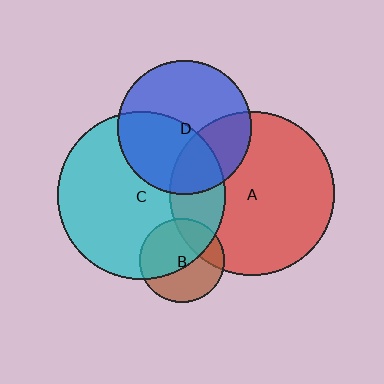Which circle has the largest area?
Circle C (cyan).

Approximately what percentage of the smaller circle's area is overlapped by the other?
Approximately 25%.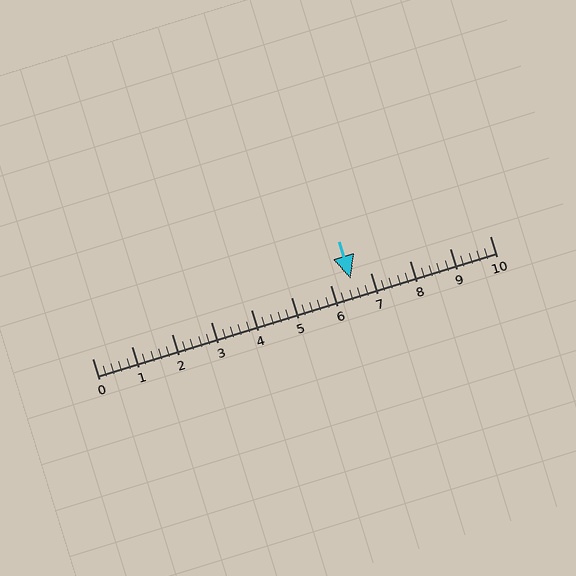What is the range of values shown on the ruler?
The ruler shows values from 0 to 10.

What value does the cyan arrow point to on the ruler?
The cyan arrow points to approximately 6.5.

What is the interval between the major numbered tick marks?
The major tick marks are spaced 1 units apart.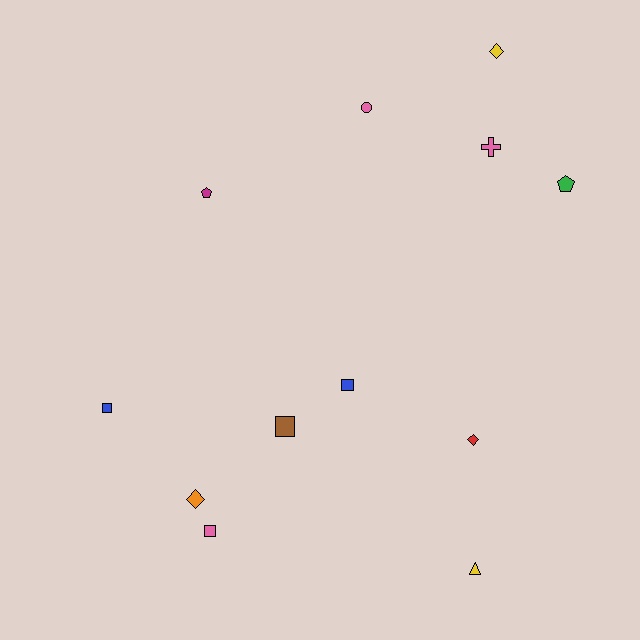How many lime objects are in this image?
There are no lime objects.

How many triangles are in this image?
There is 1 triangle.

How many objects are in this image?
There are 12 objects.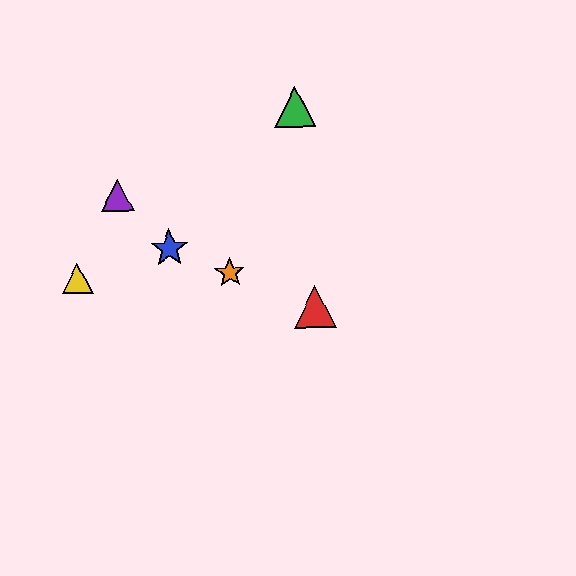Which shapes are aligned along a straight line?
The red triangle, the blue star, the orange star are aligned along a straight line.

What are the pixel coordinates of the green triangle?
The green triangle is at (295, 107).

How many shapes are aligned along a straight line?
3 shapes (the red triangle, the blue star, the orange star) are aligned along a straight line.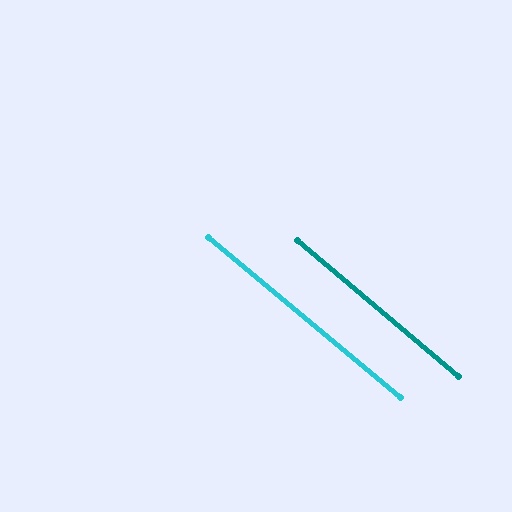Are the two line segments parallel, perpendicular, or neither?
Parallel — their directions differ by only 0.3°.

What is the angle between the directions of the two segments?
Approximately 0 degrees.